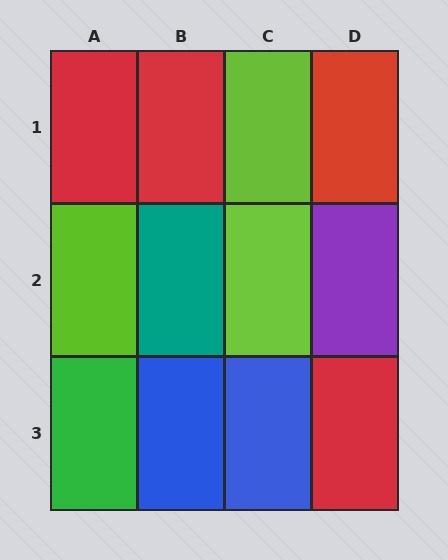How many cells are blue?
2 cells are blue.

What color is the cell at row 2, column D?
Purple.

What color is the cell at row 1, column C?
Lime.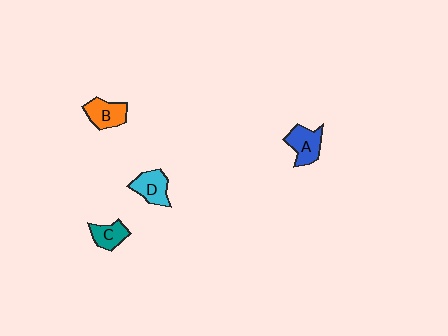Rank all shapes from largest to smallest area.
From largest to smallest: A (blue), B (orange), D (cyan), C (teal).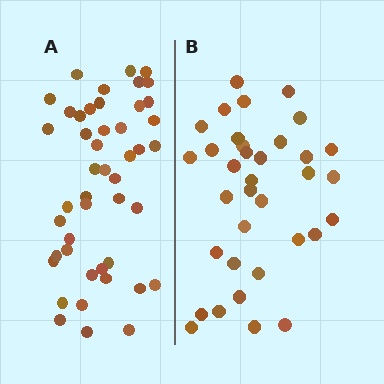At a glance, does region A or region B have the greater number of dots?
Region A (the left region) has more dots.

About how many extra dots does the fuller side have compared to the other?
Region A has roughly 12 or so more dots than region B.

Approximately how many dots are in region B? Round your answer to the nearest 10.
About 40 dots. (The exact count is 35, which rounds to 40.)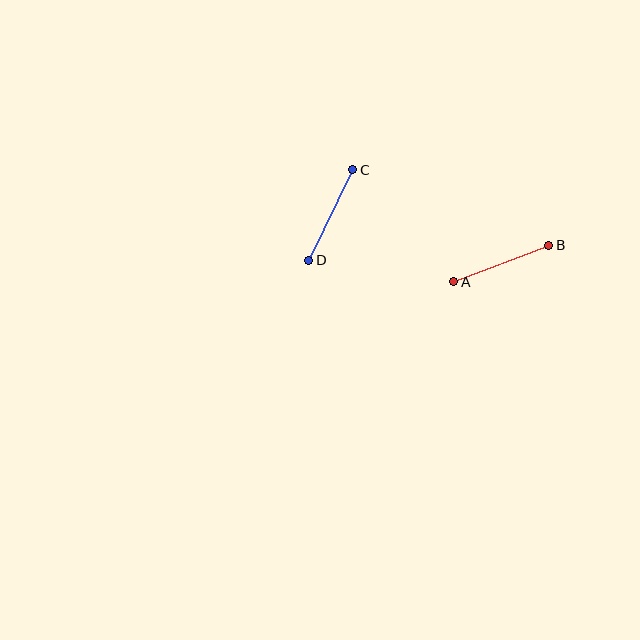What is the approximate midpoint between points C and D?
The midpoint is at approximately (331, 215) pixels.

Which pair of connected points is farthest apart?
Points A and B are farthest apart.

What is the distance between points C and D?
The distance is approximately 100 pixels.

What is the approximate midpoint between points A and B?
The midpoint is at approximately (501, 264) pixels.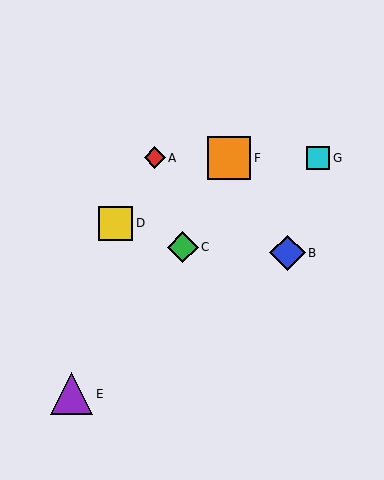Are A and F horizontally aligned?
Yes, both are at y≈158.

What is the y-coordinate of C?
Object C is at y≈247.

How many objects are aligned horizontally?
3 objects (A, F, G) are aligned horizontally.